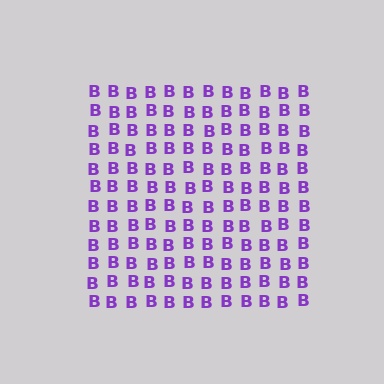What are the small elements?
The small elements are letter B's.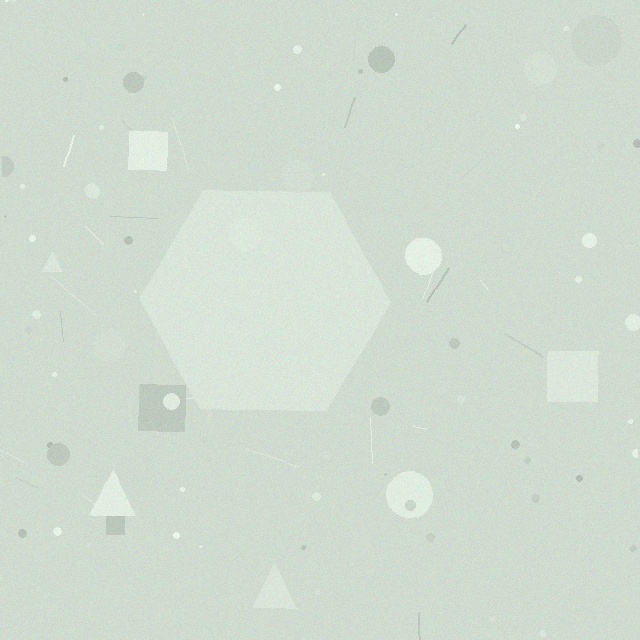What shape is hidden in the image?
A hexagon is hidden in the image.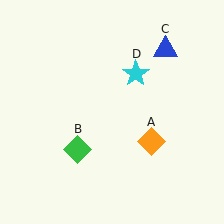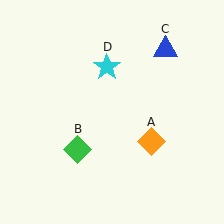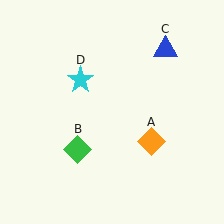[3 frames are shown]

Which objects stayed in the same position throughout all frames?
Orange diamond (object A) and green diamond (object B) and blue triangle (object C) remained stationary.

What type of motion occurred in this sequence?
The cyan star (object D) rotated counterclockwise around the center of the scene.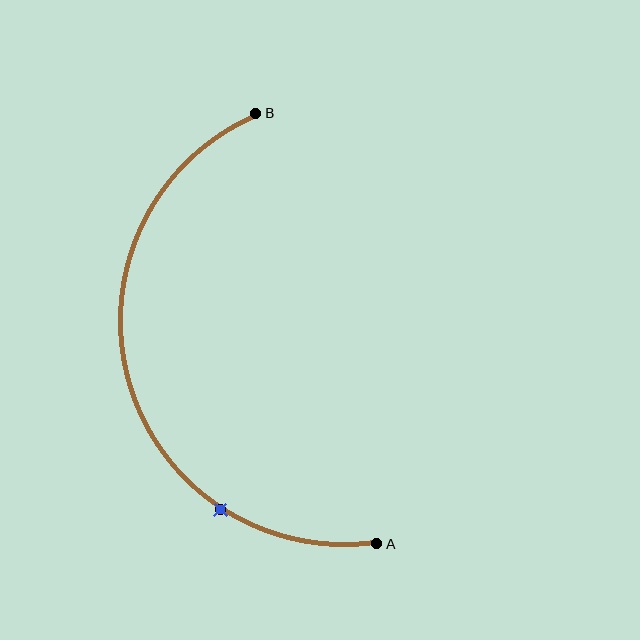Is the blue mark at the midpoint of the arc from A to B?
No. The blue mark lies on the arc but is closer to endpoint A. The arc midpoint would be at the point on the curve equidistant along the arc from both A and B.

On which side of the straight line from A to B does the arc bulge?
The arc bulges to the left of the straight line connecting A and B.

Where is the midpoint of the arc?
The arc midpoint is the point on the curve farthest from the straight line joining A and B. It sits to the left of that line.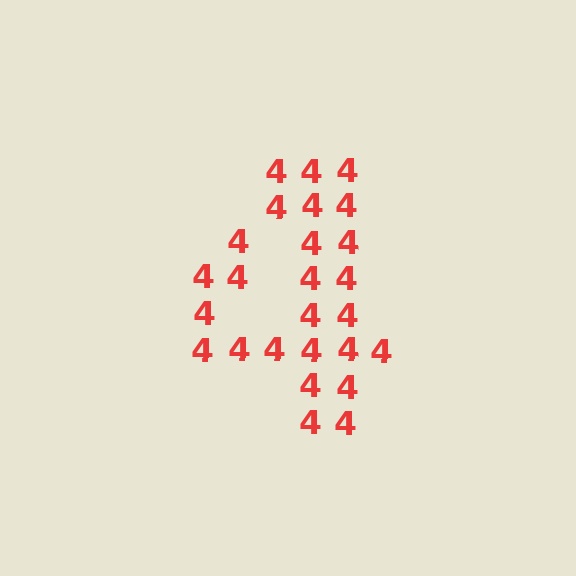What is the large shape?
The large shape is the digit 4.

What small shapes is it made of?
It is made of small digit 4's.